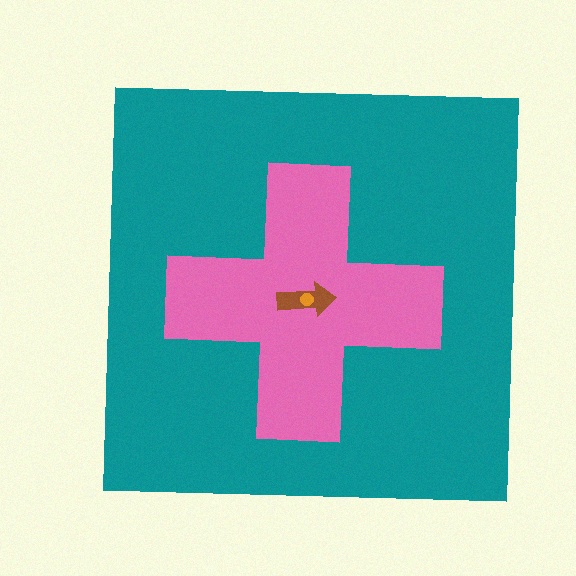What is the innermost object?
The orange circle.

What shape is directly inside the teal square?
The pink cross.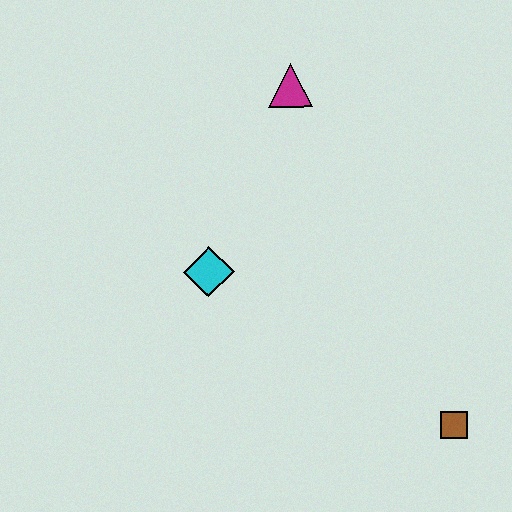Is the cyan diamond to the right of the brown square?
No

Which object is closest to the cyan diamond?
The magenta triangle is closest to the cyan diamond.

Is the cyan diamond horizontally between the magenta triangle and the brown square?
No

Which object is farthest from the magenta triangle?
The brown square is farthest from the magenta triangle.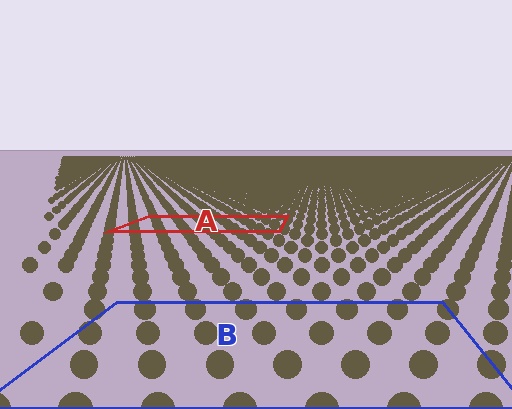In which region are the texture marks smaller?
The texture marks are smaller in region A, because it is farther away.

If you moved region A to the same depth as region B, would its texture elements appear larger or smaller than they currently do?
They would appear larger. At a closer depth, the same texture elements are projected at a bigger on-screen size.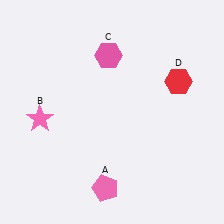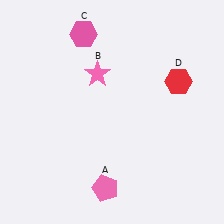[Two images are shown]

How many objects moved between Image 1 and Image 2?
2 objects moved between the two images.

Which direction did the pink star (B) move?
The pink star (B) moved right.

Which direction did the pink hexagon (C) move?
The pink hexagon (C) moved left.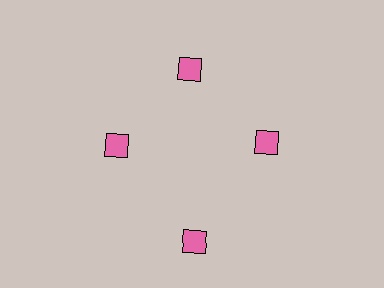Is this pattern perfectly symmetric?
No. The 4 pink diamonds are arranged in a ring, but one element near the 6 o'clock position is pushed outward from the center, breaking the 4-fold rotational symmetry.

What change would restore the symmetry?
The symmetry would be restored by moving it inward, back onto the ring so that all 4 diamonds sit at equal angles and equal distance from the center.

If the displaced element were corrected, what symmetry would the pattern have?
It would have 4-fold rotational symmetry — the pattern would map onto itself every 90 degrees.